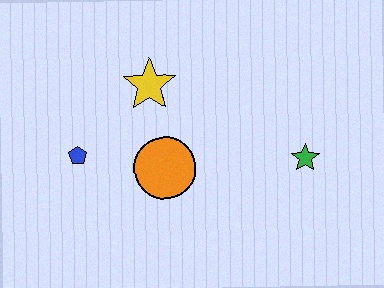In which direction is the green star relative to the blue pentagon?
The green star is to the right of the blue pentagon.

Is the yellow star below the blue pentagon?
No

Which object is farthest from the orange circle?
The green star is farthest from the orange circle.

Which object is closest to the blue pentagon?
The orange circle is closest to the blue pentagon.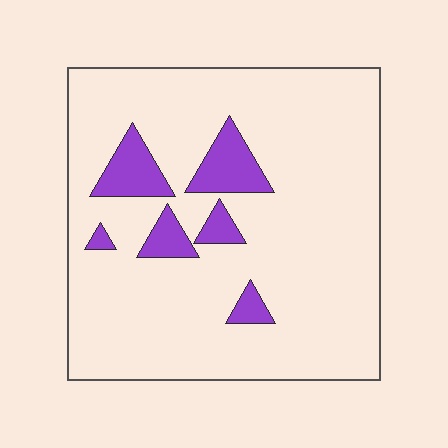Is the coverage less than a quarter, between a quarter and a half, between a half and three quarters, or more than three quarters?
Less than a quarter.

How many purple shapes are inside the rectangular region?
6.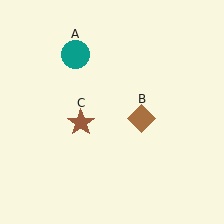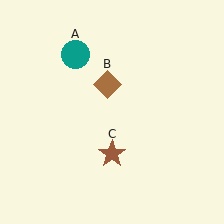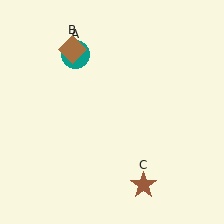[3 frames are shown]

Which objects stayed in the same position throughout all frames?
Teal circle (object A) remained stationary.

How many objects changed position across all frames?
2 objects changed position: brown diamond (object B), brown star (object C).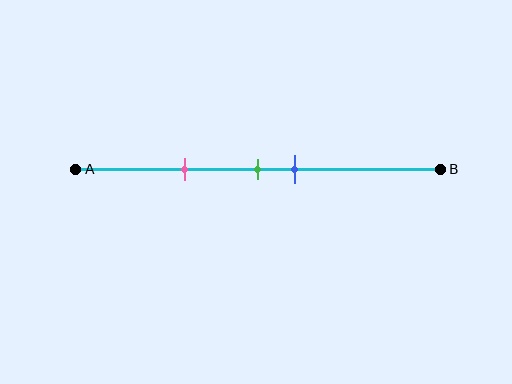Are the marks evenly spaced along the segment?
No, the marks are not evenly spaced.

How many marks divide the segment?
There are 3 marks dividing the segment.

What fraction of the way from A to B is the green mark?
The green mark is approximately 50% (0.5) of the way from A to B.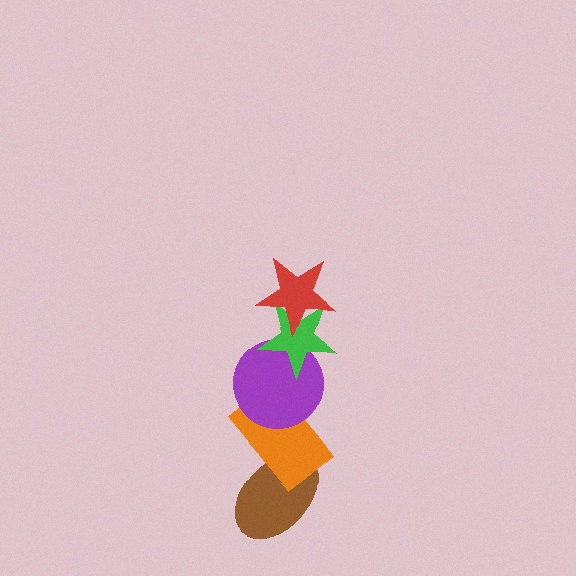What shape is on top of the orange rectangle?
The purple circle is on top of the orange rectangle.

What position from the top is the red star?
The red star is 1st from the top.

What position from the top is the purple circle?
The purple circle is 3rd from the top.